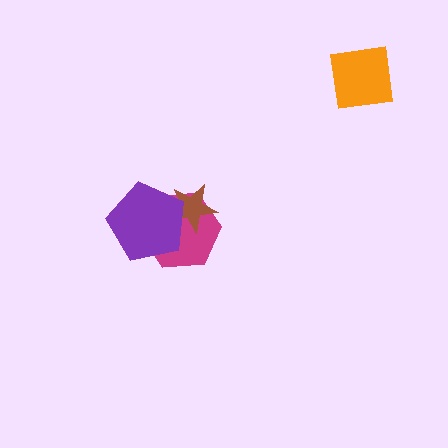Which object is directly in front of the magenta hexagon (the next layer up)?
The brown star is directly in front of the magenta hexagon.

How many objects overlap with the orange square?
0 objects overlap with the orange square.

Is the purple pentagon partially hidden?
No, no other shape covers it.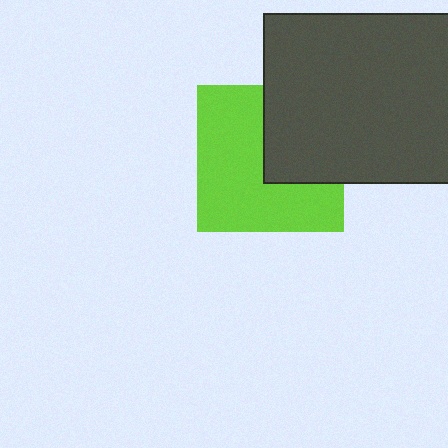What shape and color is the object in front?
The object in front is a dark gray rectangle.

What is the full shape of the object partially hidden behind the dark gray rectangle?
The partially hidden object is a lime square.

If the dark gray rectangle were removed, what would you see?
You would see the complete lime square.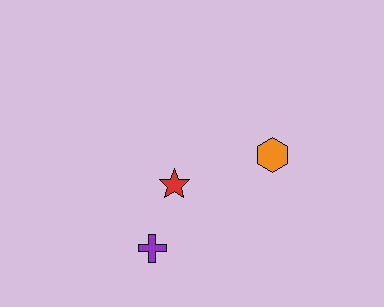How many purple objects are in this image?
There is 1 purple object.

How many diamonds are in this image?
There are no diamonds.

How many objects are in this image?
There are 3 objects.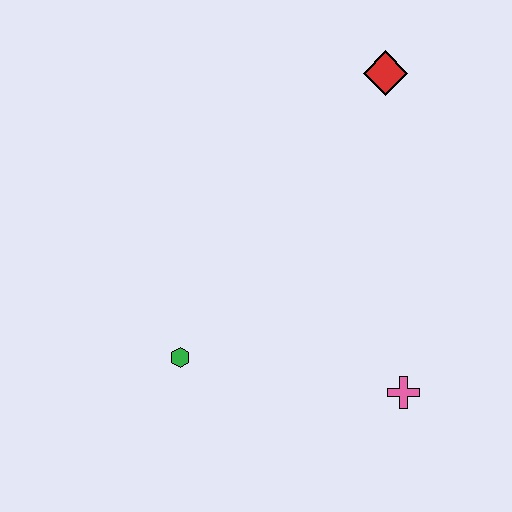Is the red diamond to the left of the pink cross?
Yes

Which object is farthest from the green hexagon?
The red diamond is farthest from the green hexagon.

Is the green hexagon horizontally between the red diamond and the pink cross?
No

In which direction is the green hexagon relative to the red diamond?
The green hexagon is below the red diamond.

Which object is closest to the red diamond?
The pink cross is closest to the red diamond.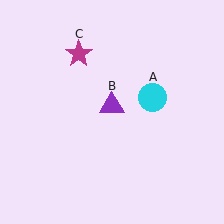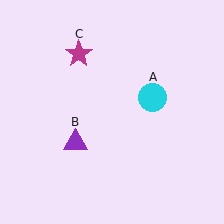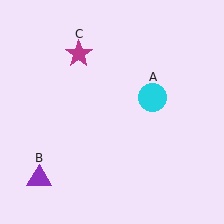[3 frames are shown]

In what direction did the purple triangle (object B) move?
The purple triangle (object B) moved down and to the left.